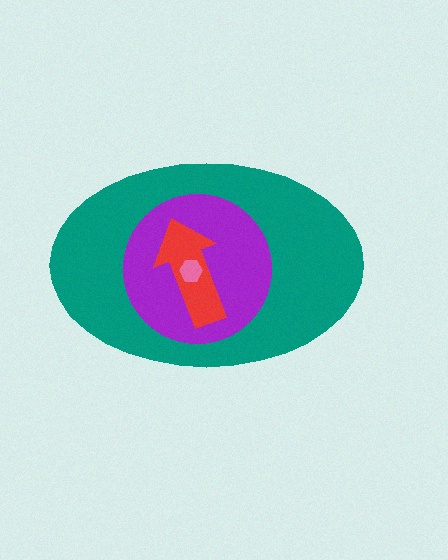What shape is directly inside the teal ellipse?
The purple circle.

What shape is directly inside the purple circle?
The red arrow.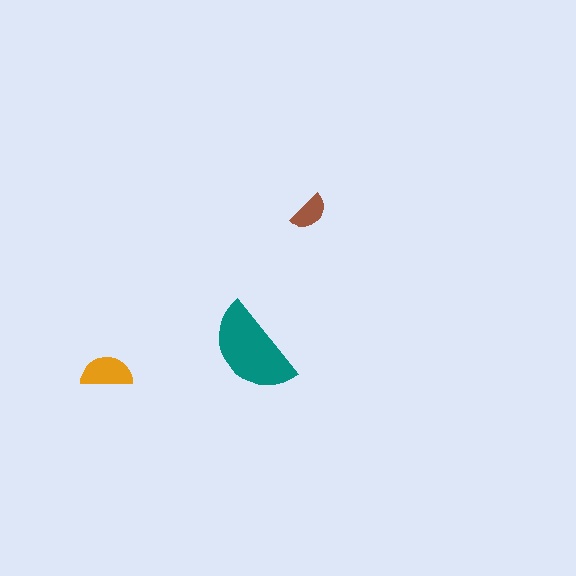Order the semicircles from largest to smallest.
the teal one, the orange one, the brown one.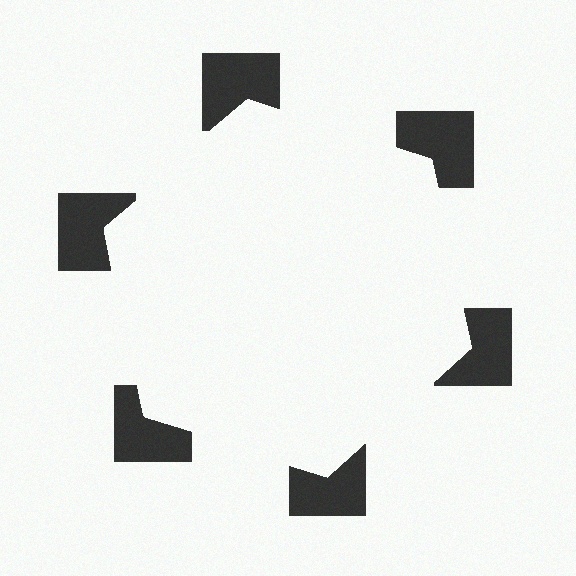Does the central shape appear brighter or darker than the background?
It typically appears slightly brighter than the background, even though no actual brightness change is drawn.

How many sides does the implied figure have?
6 sides.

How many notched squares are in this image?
There are 6 — one at each vertex of the illusory hexagon.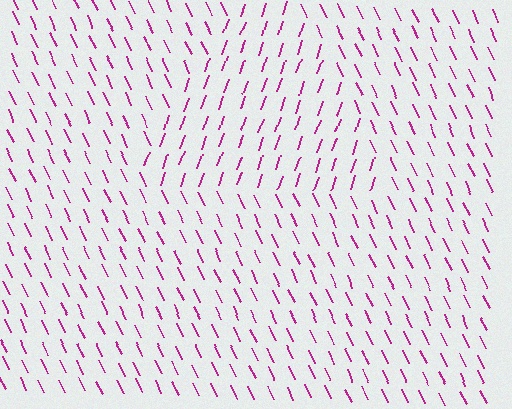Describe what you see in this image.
The image is filled with small magenta line segments. A triangle region in the image has lines oriented differently from the surrounding lines, creating a visible texture boundary.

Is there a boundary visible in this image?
Yes, there is a texture boundary formed by a change in line orientation.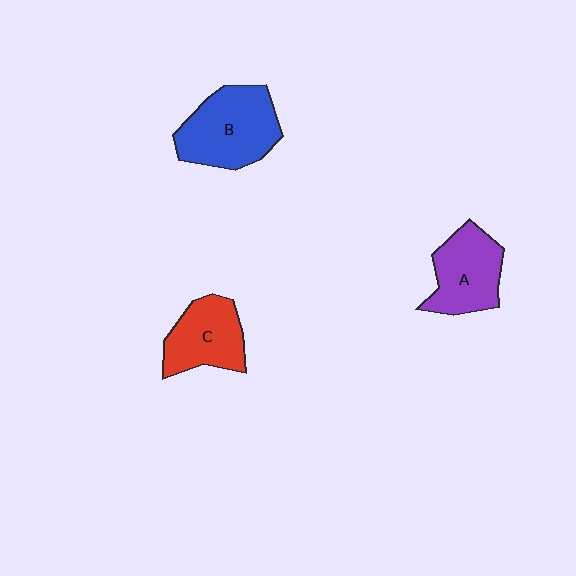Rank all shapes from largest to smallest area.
From largest to smallest: B (blue), A (purple), C (red).